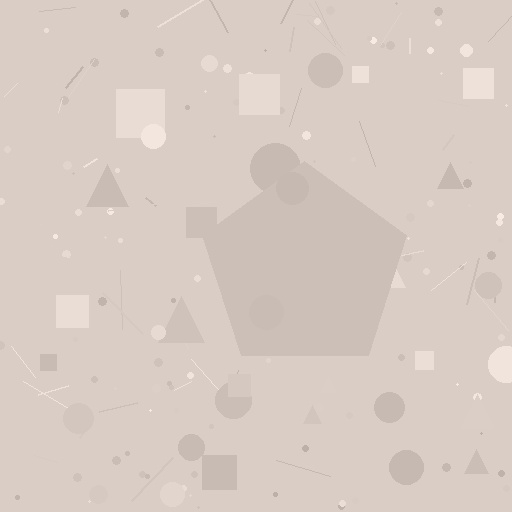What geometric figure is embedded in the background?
A pentagon is embedded in the background.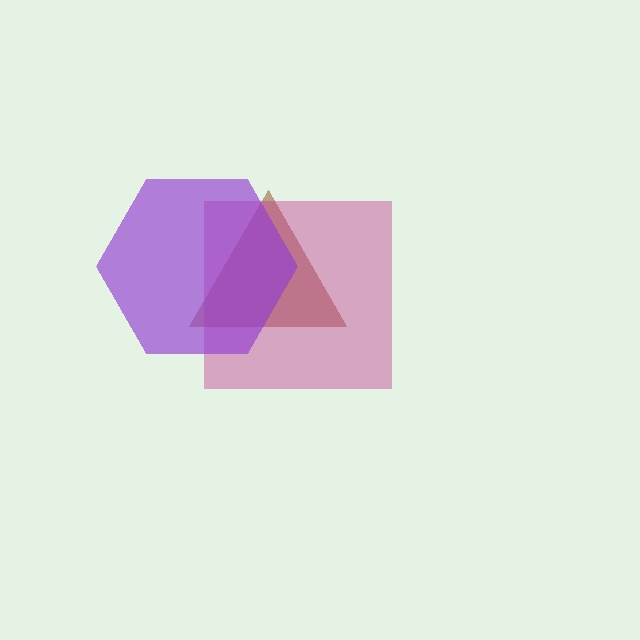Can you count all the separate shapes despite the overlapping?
Yes, there are 3 separate shapes.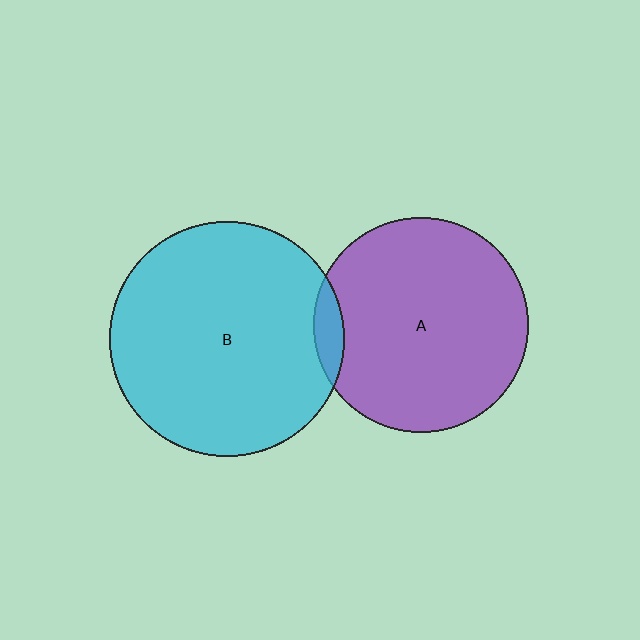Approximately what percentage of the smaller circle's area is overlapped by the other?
Approximately 5%.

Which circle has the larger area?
Circle B (cyan).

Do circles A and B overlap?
Yes.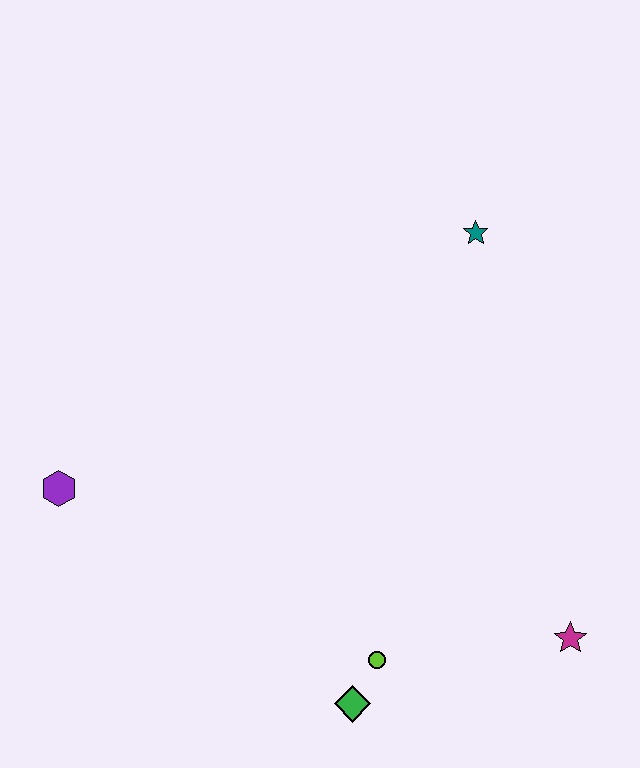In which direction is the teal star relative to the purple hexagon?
The teal star is to the right of the purple hexagon.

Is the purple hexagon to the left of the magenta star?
Yes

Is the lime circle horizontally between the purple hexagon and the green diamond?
No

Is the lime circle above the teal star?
No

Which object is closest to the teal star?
The magenta star is closest to the teal star.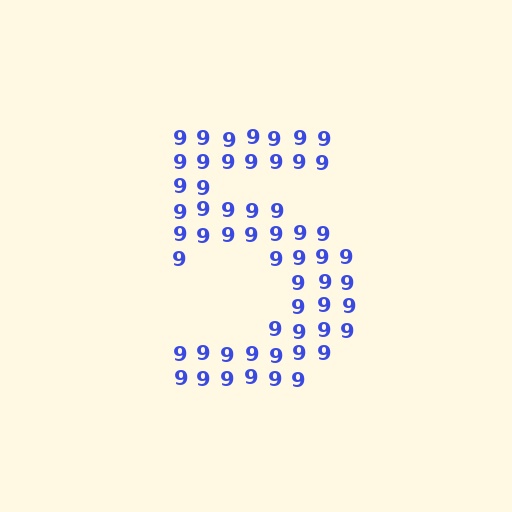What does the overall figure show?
The overall figure shows the digit 5.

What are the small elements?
The small elements are digit 9's.